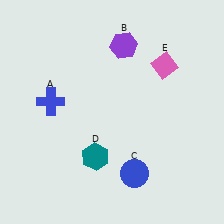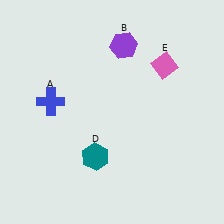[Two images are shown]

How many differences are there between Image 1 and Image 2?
There is 1 difference between the two images.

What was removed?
The blue circle (C) was removed in Image 2.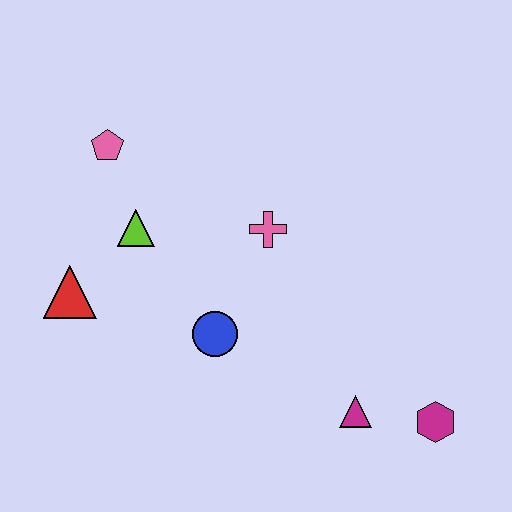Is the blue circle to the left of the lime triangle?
No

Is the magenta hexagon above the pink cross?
No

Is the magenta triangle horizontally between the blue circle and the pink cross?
No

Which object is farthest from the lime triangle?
The magenta hexagon is farthest from the lime triangle.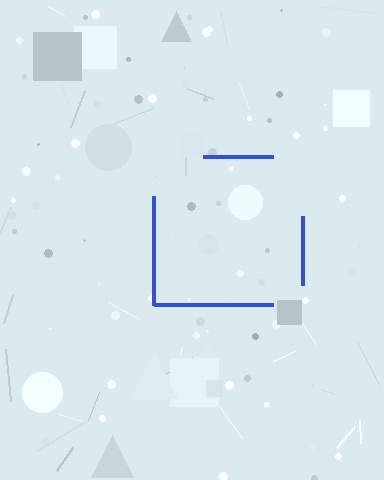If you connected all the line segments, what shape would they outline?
They would outline a square.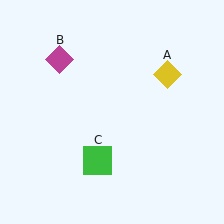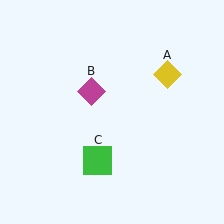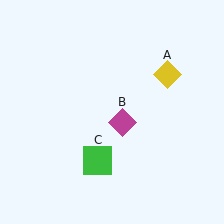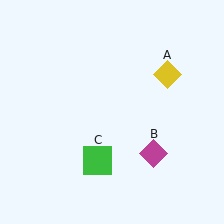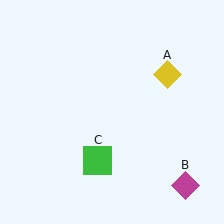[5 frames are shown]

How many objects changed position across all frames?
1 object changed position: magenta diamond (object B).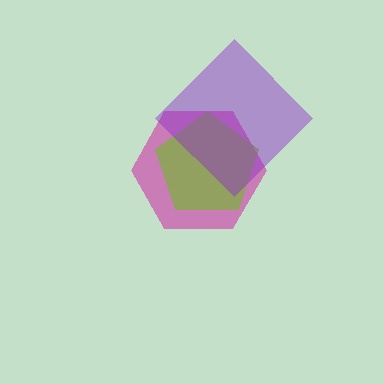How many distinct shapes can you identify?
There are 3 distinct shapes: a magenta hexagon, a lime pentagon, a purple diamond.